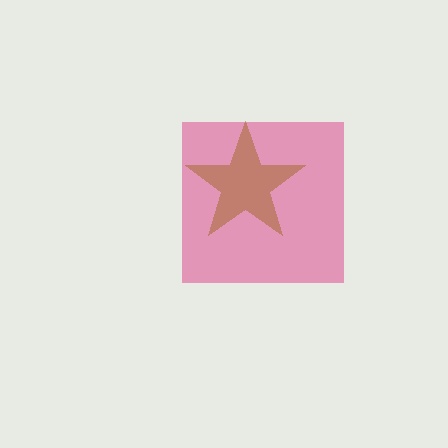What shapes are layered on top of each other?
The layered shapes are: a pink square, a brown star.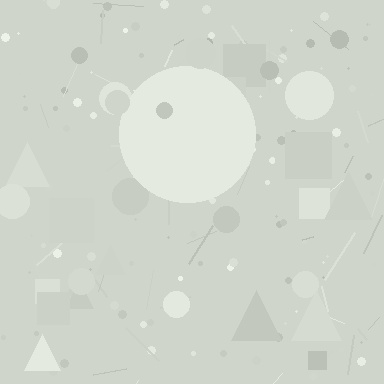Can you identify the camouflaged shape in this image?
The camouflaged shape is a circle.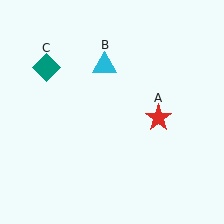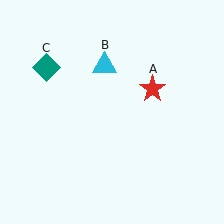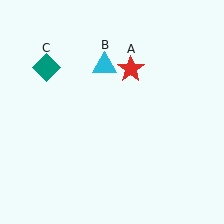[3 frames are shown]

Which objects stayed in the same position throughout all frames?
Cyan triangle (object B) and teal diamond (object C) remained stationary.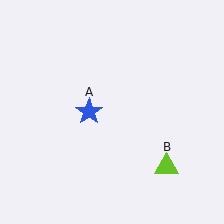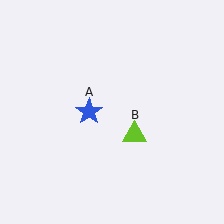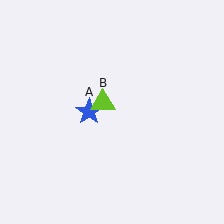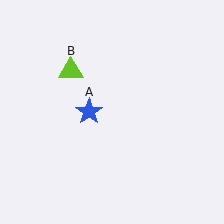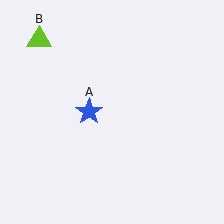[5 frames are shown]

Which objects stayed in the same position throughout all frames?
Blue star (object A) remained stationary.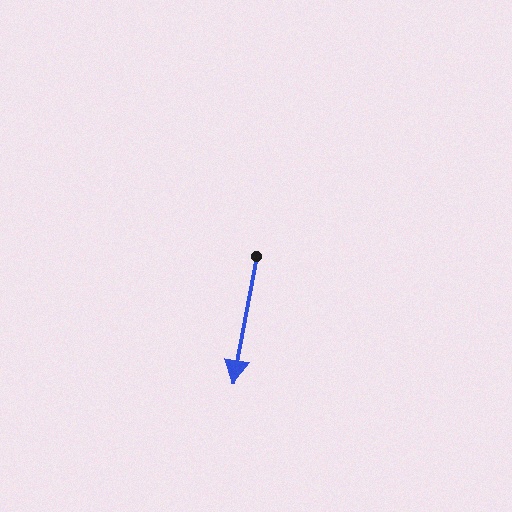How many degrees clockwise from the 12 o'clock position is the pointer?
Approximately 190 degrees.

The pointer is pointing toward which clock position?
Roughly 6 o'clock.